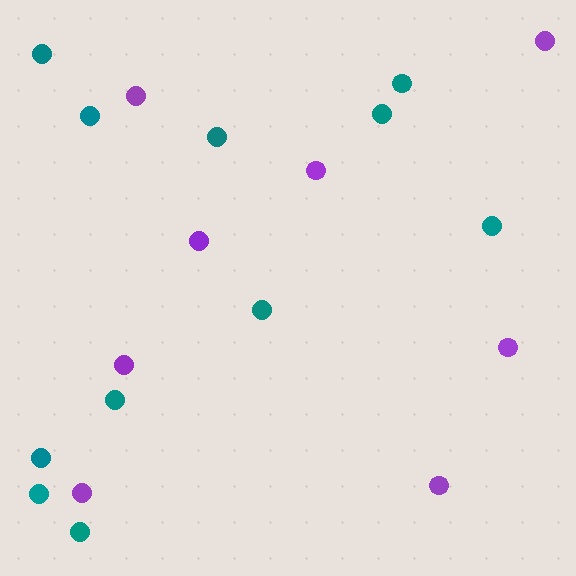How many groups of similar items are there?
There are 2 groups: one group of purple circles (8) and one group of teal circles (11).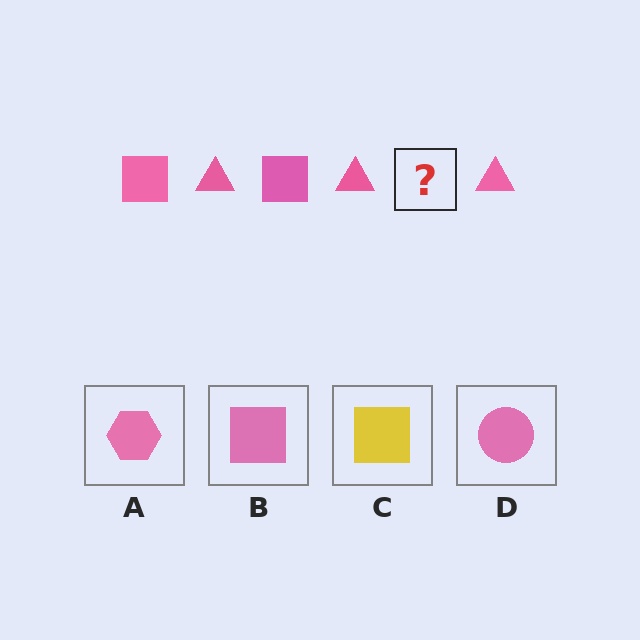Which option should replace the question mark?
Option B.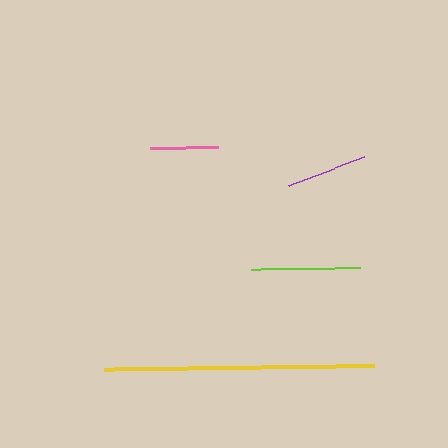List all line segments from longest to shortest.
From longest to shortest: yellow, lime, purple, pink.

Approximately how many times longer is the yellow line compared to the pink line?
The yellow line is approximately 4.0 times the length of the pink line.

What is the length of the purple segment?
The purple segment is approximately 81 pixels long.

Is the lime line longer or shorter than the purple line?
The lime line is longer than the purple line.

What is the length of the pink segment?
The pink segment is approximately 67 pixels long.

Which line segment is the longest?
The yellow line is the longest at approximately 270 pixels.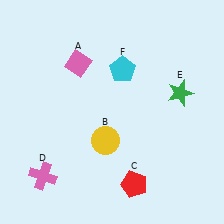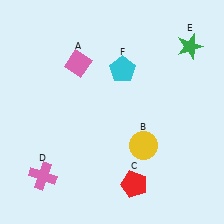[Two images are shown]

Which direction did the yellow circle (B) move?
The yellow circle (B) moved right.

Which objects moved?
The objects that moved are: the yellow circle (B), the green star (E).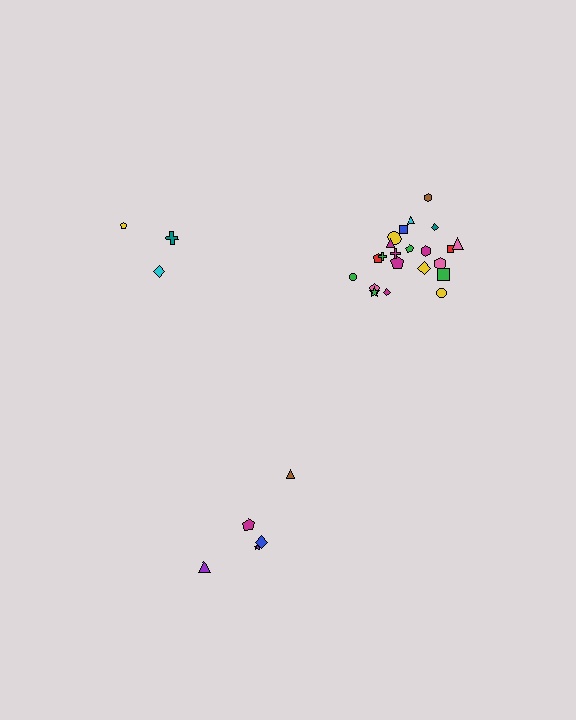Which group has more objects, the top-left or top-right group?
The top-right group.